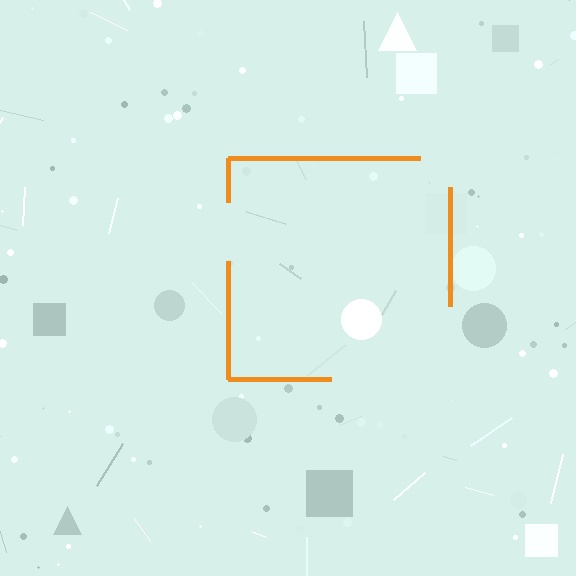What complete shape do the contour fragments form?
The contour fragments form a square.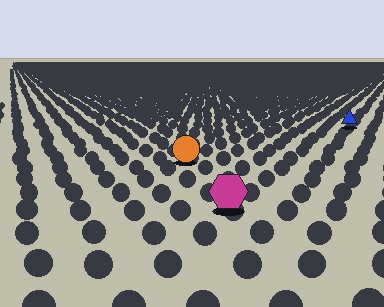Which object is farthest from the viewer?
The blue triangle is farthest from the viewer. It appears smaller and the ground texture around it is denser.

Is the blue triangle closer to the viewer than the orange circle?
No. The orange circle is closer — you can tell from the texture gradient: the ground texture is coarser near it.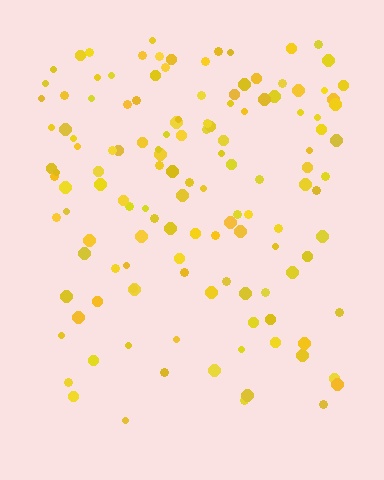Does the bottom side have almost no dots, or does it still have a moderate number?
Still a moderate number, just noticeably fewer than the top.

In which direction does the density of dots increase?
From bottom to top, with the top side densest.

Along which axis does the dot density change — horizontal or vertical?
Vertical.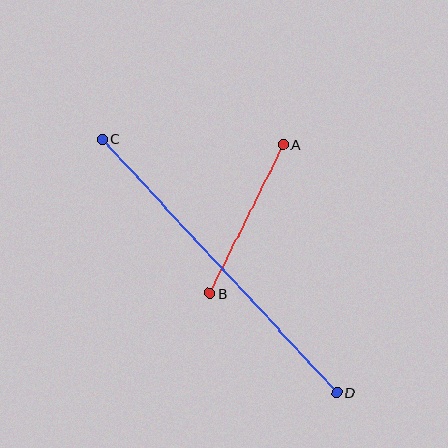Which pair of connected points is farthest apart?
Points C and D are farthest apart.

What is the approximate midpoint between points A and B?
The midpoint is at approximately (246, 219) pixels.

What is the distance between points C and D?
The distance is approximately 345 pixels.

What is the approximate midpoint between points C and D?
The midpoint is at approximately (219, 266) pixels.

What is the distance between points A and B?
The distance is approximately 166 pixels.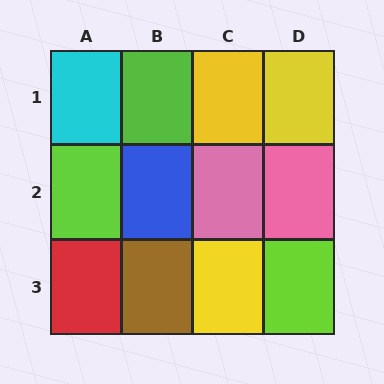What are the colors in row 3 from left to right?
Red, brown, yellow, lime.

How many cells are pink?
2 cells are pink.